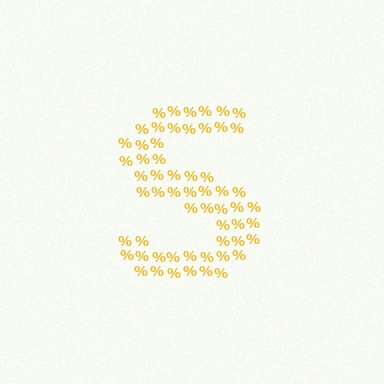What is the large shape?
The large shape is the letter S.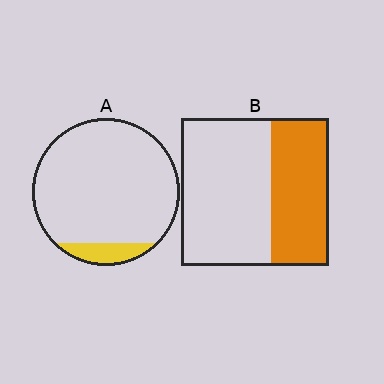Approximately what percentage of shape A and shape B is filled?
A is approximately 10% and B is approximately 40%.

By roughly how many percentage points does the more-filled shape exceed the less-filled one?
By roughly 30 percentage points (B over A).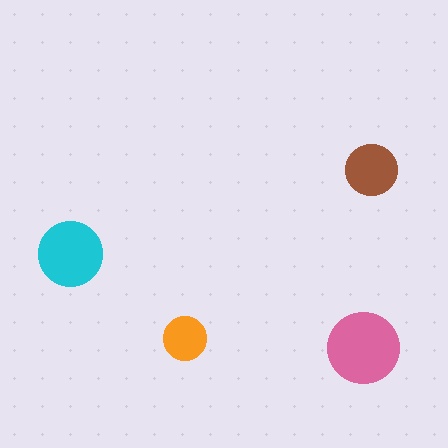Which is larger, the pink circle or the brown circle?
The pink one.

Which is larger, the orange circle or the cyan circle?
The cyan one.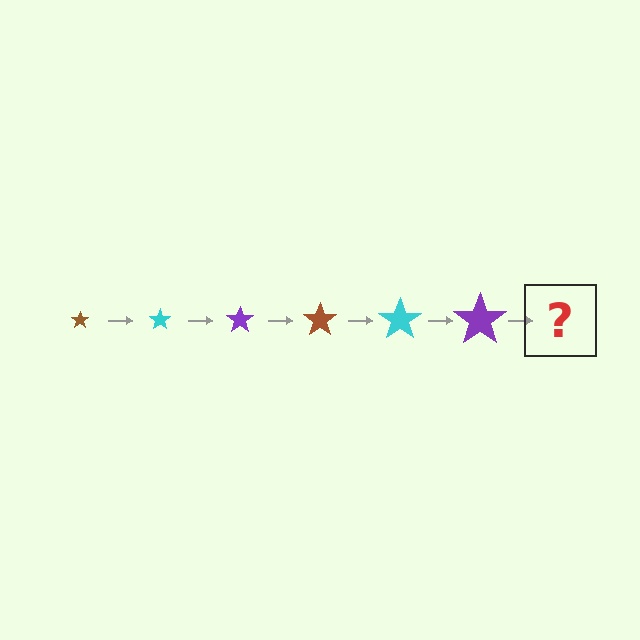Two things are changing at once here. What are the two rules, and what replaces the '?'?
The two rules are that the star grows larger each step and the color cycles through brown, cyan, and purple. The '?' should be a brown star, larger than the previous one.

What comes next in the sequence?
The next element should be a brown star, larger than the previous one.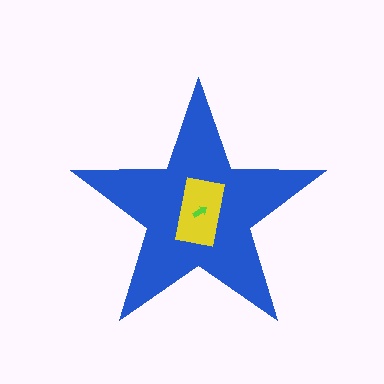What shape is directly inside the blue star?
The yellow rectangle.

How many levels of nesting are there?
3.